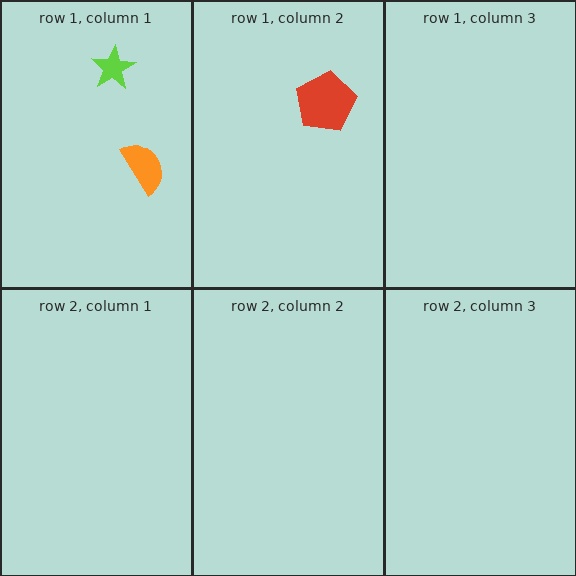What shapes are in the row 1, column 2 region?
The red pentagon.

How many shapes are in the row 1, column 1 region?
2.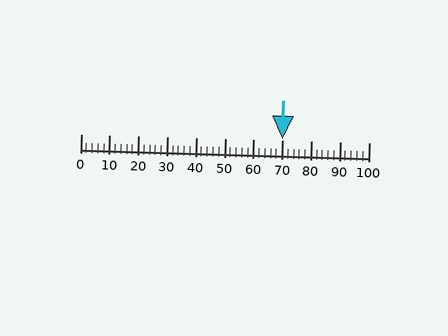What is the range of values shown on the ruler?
The ruler shows values from 0 to 100.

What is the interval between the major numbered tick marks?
The major tick marks are spaced 10 units apart.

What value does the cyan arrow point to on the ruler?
The cyan arrow points to approximately 70.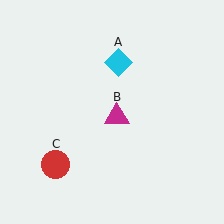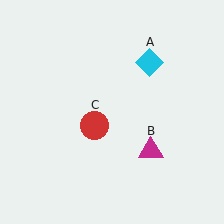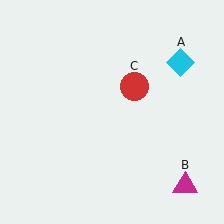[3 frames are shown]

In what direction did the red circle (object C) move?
The red circle (object C) moved up and to the right.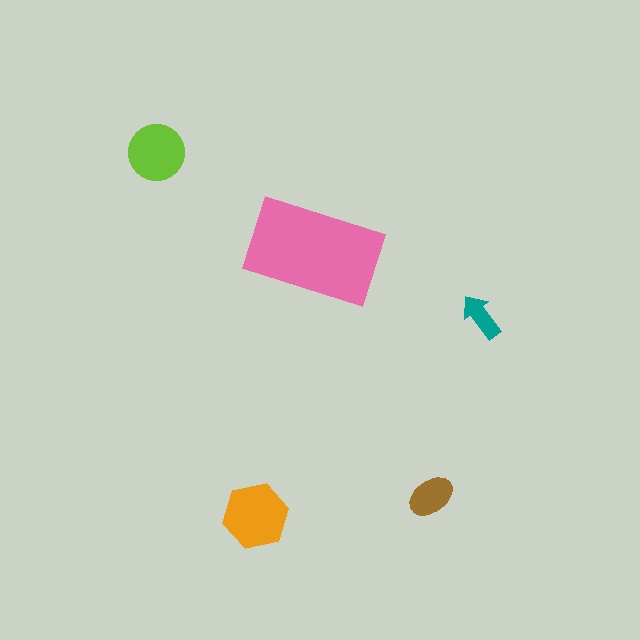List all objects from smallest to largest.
The teal arrow, the brown ellipse, the lime circle, the orange hexagon, the pink rectangle.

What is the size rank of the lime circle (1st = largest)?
3rd.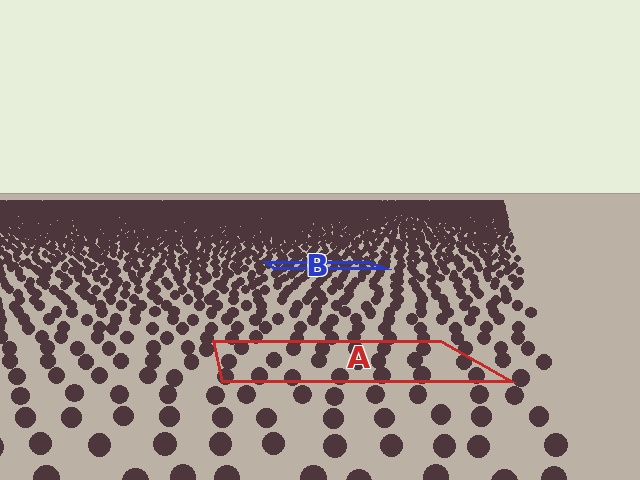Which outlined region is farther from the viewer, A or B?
Region B is farther from the viewer — the texture elements inside it appear smaller and more densely packed.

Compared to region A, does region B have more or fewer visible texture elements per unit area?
Region B has more texture elements per unit area — they are packed more densely because it is farther away.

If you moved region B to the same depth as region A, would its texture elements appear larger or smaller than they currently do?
They would appear larger. At a closer depth, the same texture elements are projected at a bigger on-screen size.